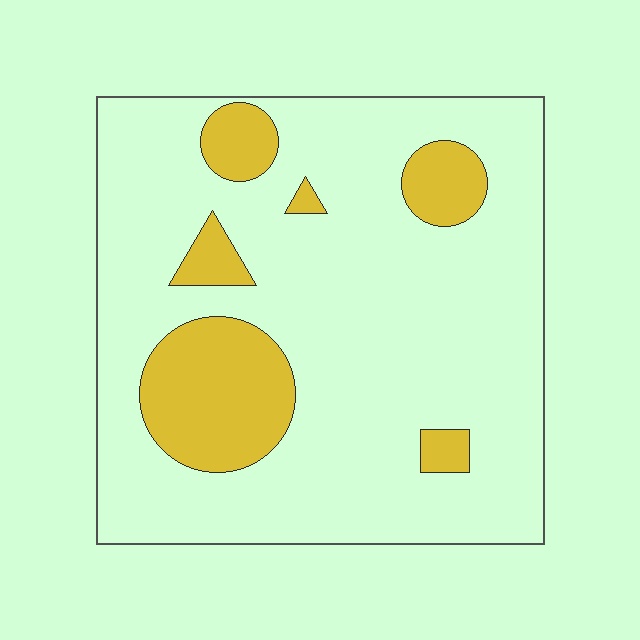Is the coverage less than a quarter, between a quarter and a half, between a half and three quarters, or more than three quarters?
Less than a quarter.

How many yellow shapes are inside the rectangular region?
6.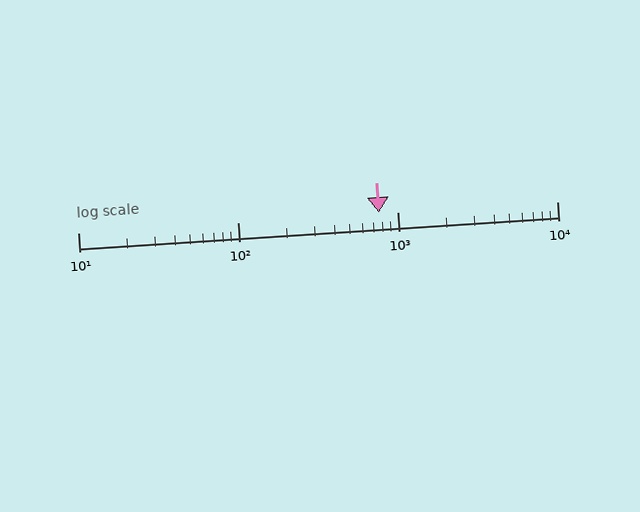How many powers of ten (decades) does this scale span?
The scale spans 3 decades, from 10 to 10000.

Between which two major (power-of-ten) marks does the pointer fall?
The pointer is between 100 and 1000.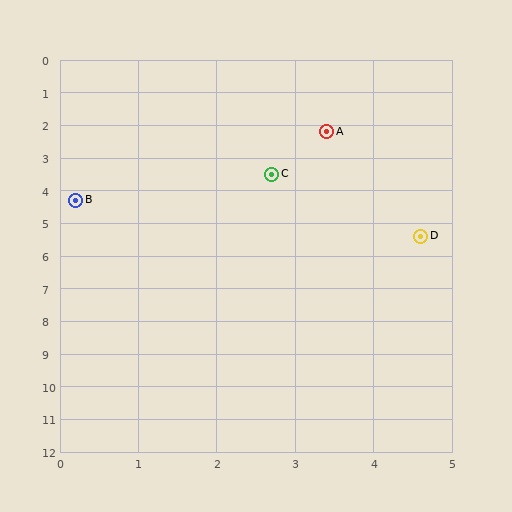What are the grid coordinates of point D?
Point D is at approximately (4.6, 5.4).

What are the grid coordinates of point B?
Point B is at approximately (0.2, 4.3).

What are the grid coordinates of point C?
Point C is at approximately (2.7, 3.5).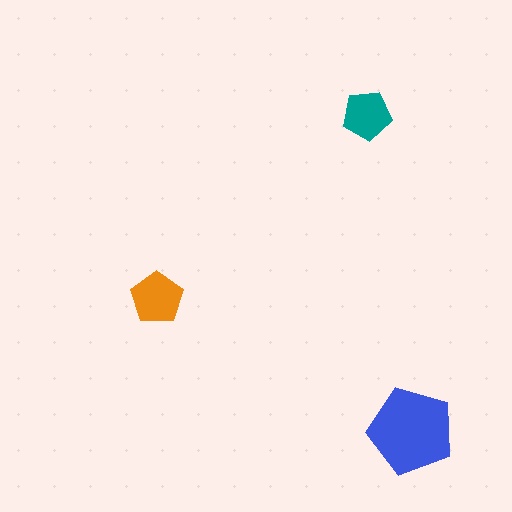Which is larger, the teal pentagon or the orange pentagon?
The orange one.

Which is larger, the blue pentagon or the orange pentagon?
The blue one.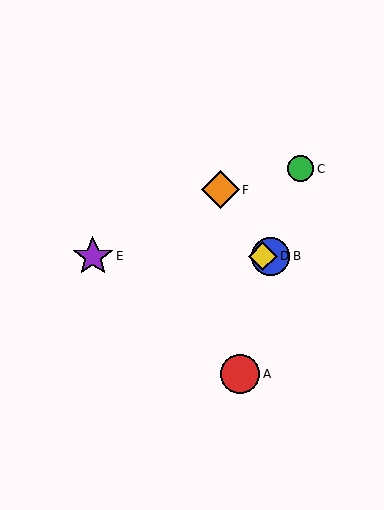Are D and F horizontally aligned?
No, D is at y≈256 and F is at y≈190.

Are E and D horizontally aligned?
Yes, both are at y≈256.